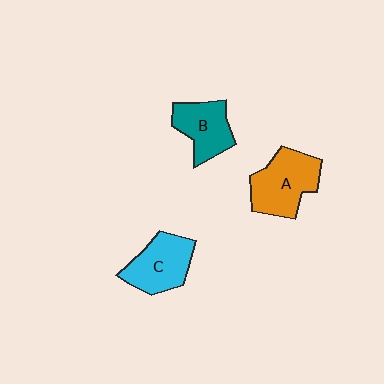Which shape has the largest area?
Shape A (orange).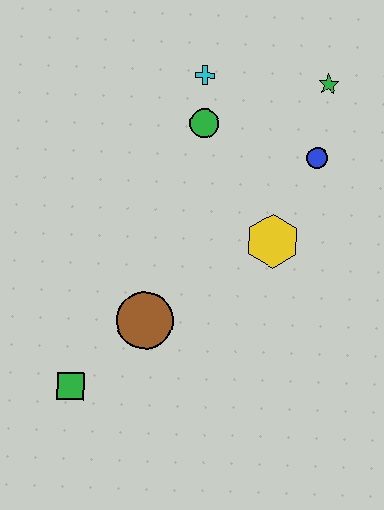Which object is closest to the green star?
The blue circle is closest to the green star.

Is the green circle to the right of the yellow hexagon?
No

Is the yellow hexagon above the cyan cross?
No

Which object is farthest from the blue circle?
The green square is farthest from the blue circle.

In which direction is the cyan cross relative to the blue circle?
The cyan cross is to the left of the blue circle.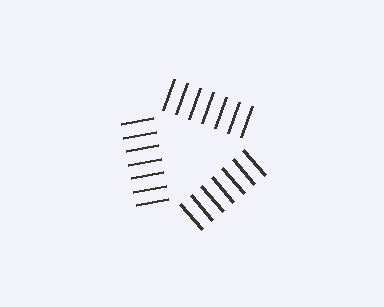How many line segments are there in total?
21 — 7 along each of the 3 edges.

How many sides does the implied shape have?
3 sides — the line-ends trace a triangle.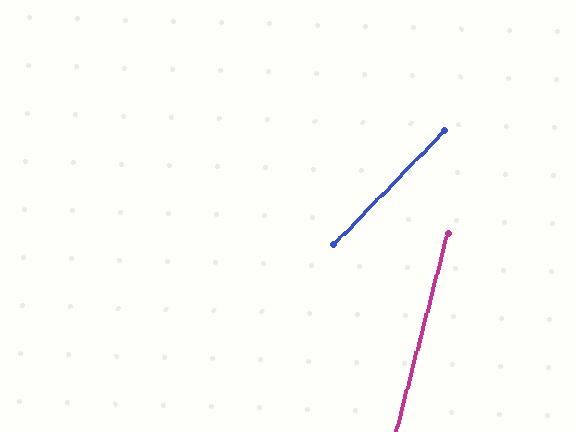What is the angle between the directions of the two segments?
Approximately 30 degrees.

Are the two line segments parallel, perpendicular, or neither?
Neither parallel nor perpendicular — they differ by about 30°.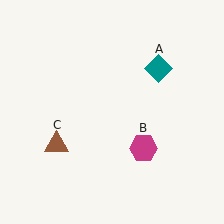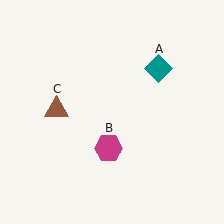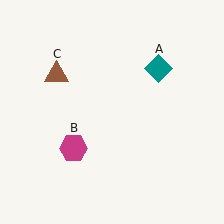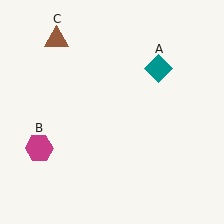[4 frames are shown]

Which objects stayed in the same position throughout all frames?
Teal diamond (object A) remained stationary.